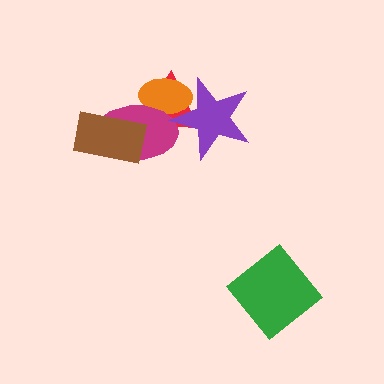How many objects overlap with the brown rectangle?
1 object overlaps with the brown rectangle.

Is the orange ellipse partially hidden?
Yes, it is partially covered by another shape.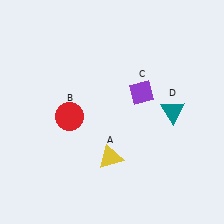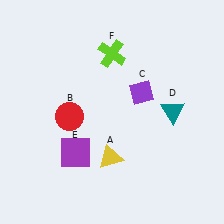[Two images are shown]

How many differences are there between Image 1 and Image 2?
There are 2 differences between the two images.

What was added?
A purple square (E), a lime cross (F) were added in Image 2.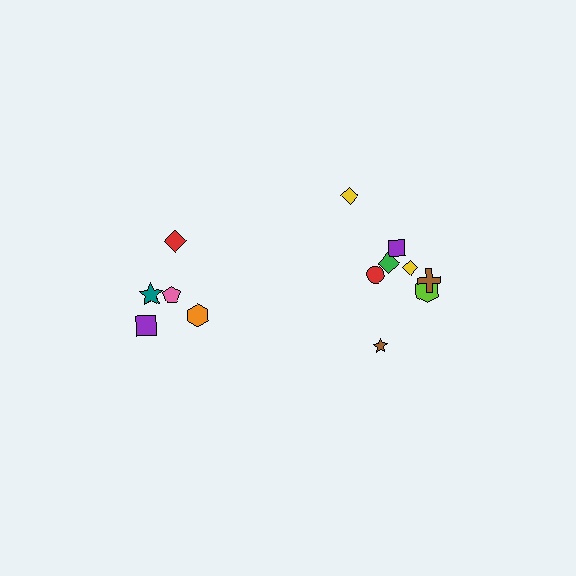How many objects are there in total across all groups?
There are 13 objects.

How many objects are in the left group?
There are 5 objects.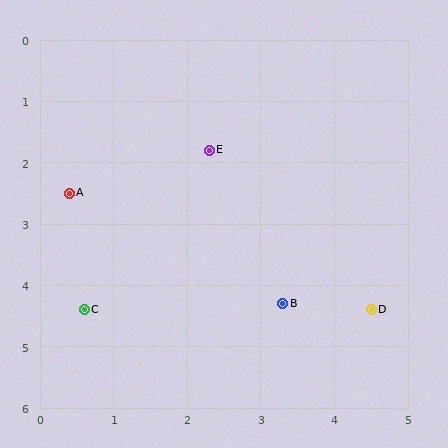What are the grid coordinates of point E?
Point E is at approximately (2.3, 1.8).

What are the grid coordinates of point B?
Point B is at approximately (3.3, 4.3).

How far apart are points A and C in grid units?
Points A and C are about 1.9 grid units apart.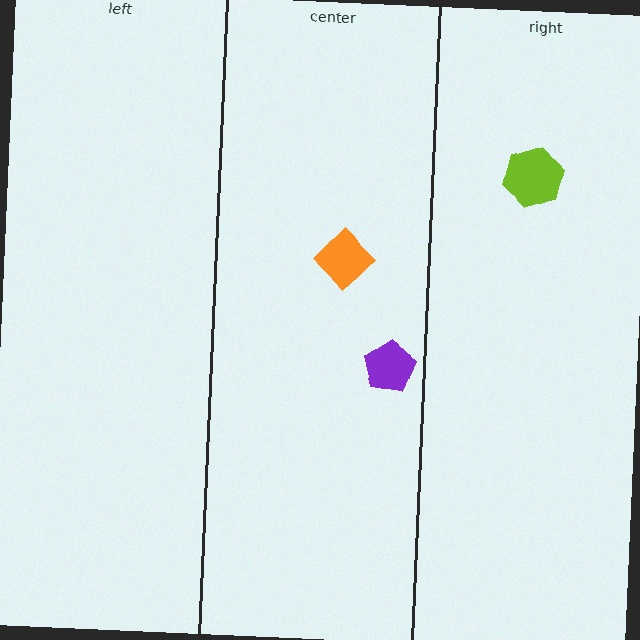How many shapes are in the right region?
1.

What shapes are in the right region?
The lime hexagon.